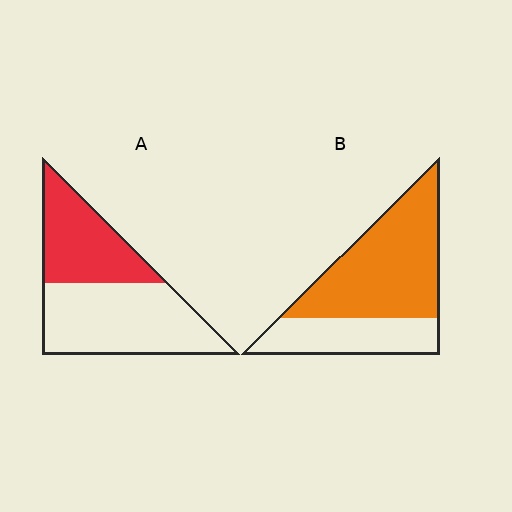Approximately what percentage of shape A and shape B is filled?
A is approximately 40% and B is approximately 65%.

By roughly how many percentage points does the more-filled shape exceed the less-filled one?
By roughly 25 percentage points (B over A).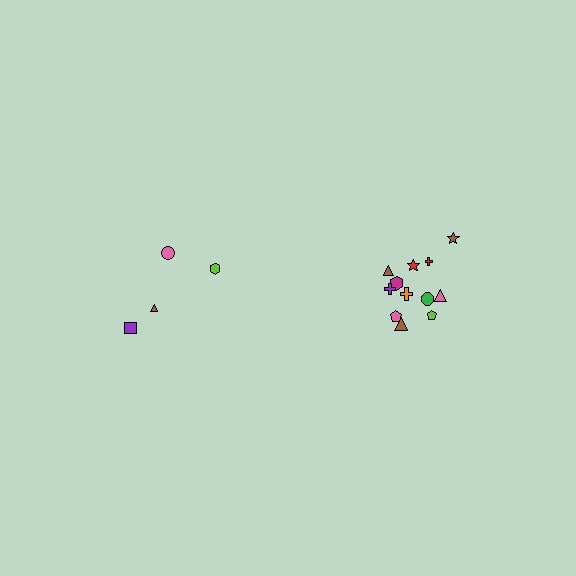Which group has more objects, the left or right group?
The right group.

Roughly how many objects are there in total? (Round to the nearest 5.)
Roughly 15 objects in total.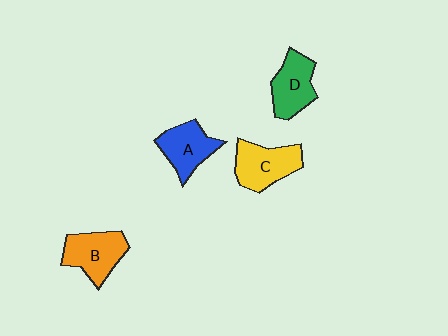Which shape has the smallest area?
Shape A (blue).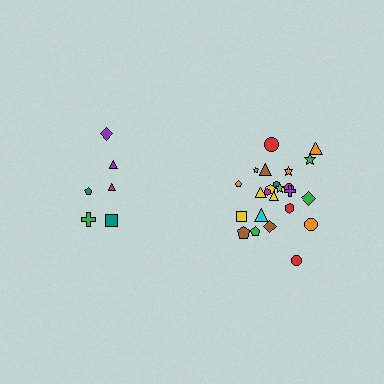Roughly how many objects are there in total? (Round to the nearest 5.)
Roughly 30 objects in total.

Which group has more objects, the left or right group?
The right group.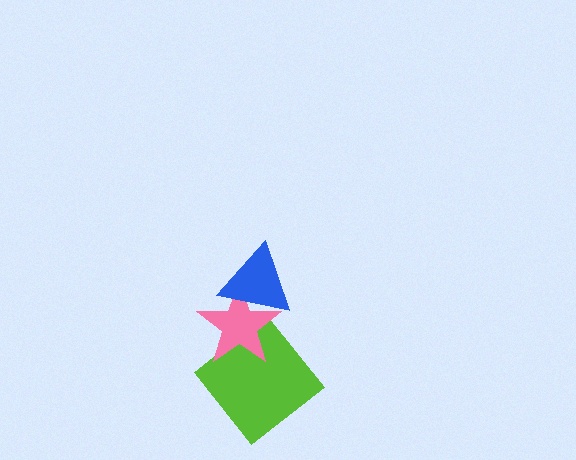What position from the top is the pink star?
The pink star is 2nd from the top.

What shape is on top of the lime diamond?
The pink star is on top of the lime diamond.